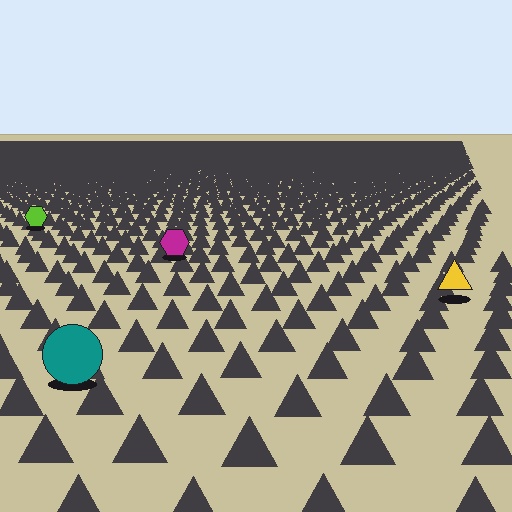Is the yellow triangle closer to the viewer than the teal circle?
No. The teal circle is closer — you can tell from the texture gradient: the ground texture is coarser near it.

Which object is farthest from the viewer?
The lime hexagon is farthest from the viewer. It appears smaller and the ground texture around it is denser.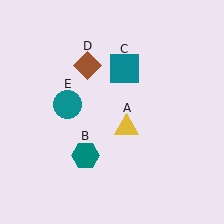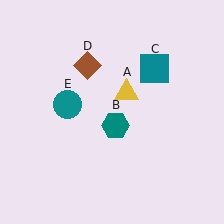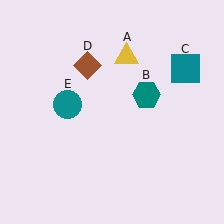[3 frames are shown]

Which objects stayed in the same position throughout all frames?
Brown diamond (object D) and teal circle (object E) remained stationary.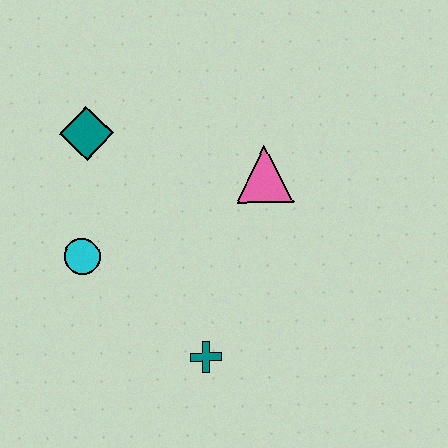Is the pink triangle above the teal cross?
Yes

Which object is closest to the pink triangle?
The teal diamond is closest to the pink triangle.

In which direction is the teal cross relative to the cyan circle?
The teal cross is to the right of the cyan circle.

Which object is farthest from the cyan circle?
The pink triangle is farthest from the cyan circle.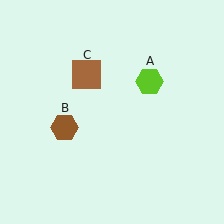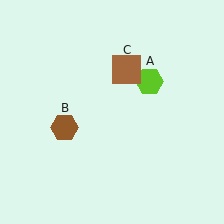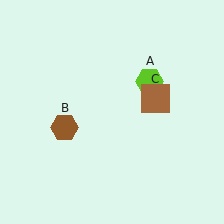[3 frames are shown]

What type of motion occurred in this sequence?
The brown square (object C) rotated clockwise around the center of the scene.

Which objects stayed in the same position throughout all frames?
Lime hexagon (object A) and brown hexagon (object B) remained stationary.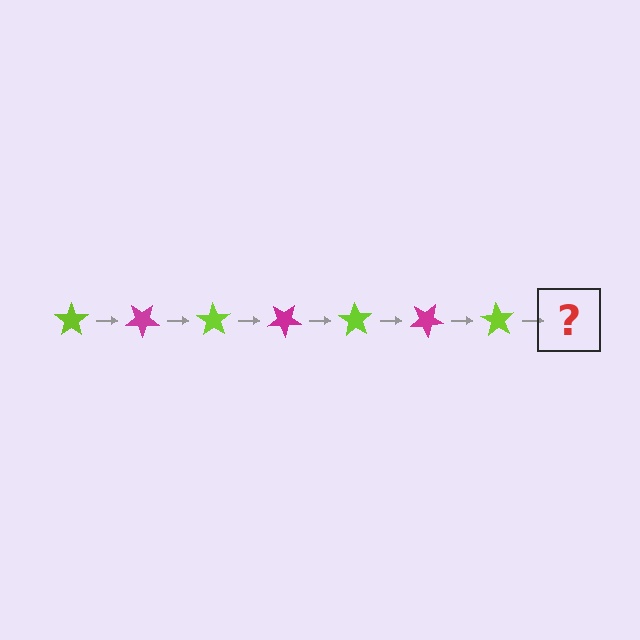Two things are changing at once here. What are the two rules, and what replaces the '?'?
The two rules are that it rotates 35 degrees each step and the color cycles through lime and magenta. The '?' should be a magenta star, rotated 245 degrees from the start.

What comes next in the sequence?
The next element should be a magenta star, rotated 245 degrees from the start.